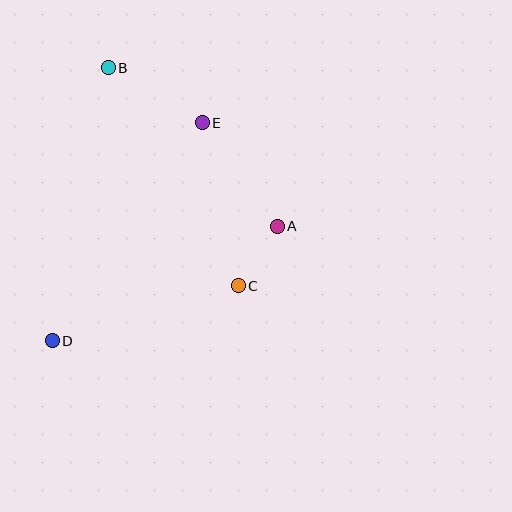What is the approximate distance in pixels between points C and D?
The distance between C and D is approximately 194 pixels.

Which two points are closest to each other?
Points A and C are closest to each other.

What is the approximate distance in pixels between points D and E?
The distance between D and E is approximately 265 pixels.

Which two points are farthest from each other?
Points B and D are farthest from each other.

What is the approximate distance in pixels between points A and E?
The distance between A and E is approximately 128 pixels.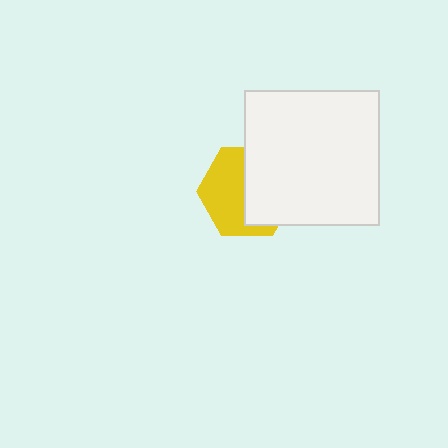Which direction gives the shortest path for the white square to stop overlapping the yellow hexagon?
Moving right gives the shortest separation.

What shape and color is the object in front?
The object in front is a white square.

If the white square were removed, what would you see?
You would see the complete yellow hexagon.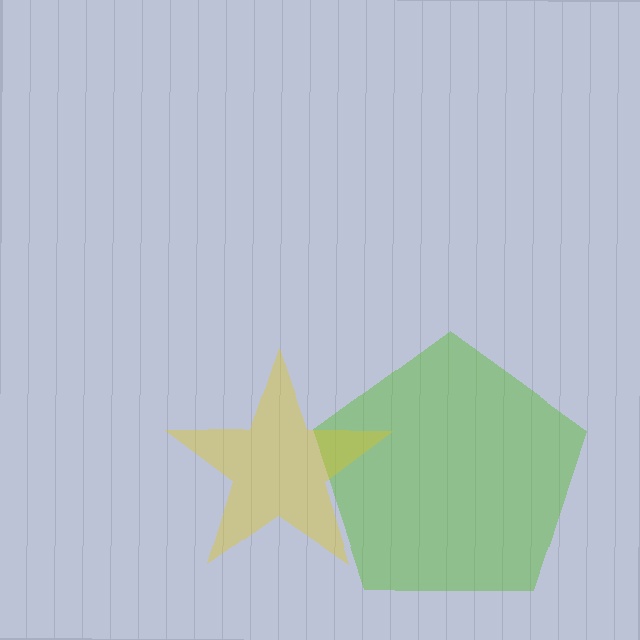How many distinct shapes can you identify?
There are 2 distinct shapes: a lime pentagon, a yellow star.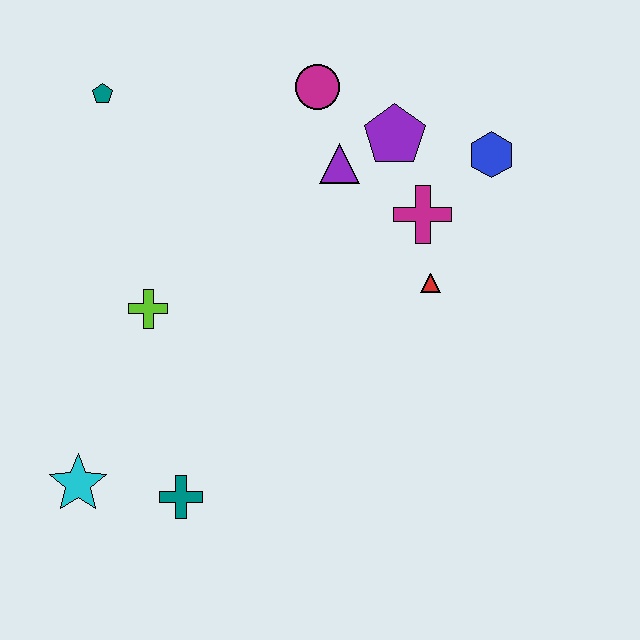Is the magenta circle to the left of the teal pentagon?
No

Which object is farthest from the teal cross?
The blue hexagon is farthest from the teal cross.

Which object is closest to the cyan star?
The teal cross is closest to the cyan star.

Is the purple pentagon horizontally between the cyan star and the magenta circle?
No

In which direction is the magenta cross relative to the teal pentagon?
The magenta cross is to the right of the teal pentagon.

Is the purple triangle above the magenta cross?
Yes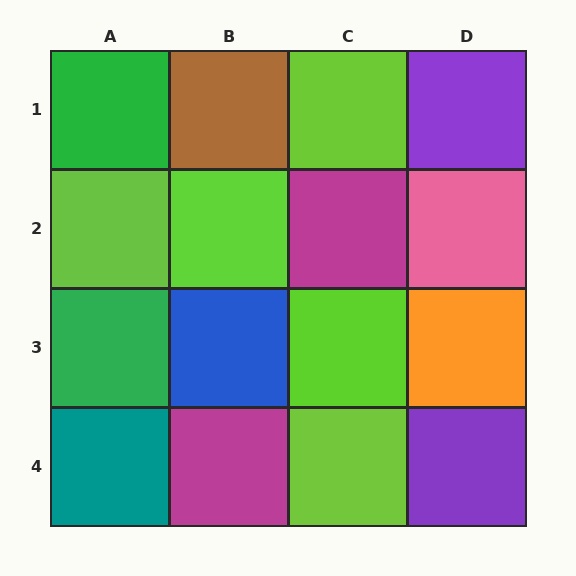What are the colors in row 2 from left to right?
Lime, lime, magenta, pink.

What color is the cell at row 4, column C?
Lime.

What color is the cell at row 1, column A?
Green.